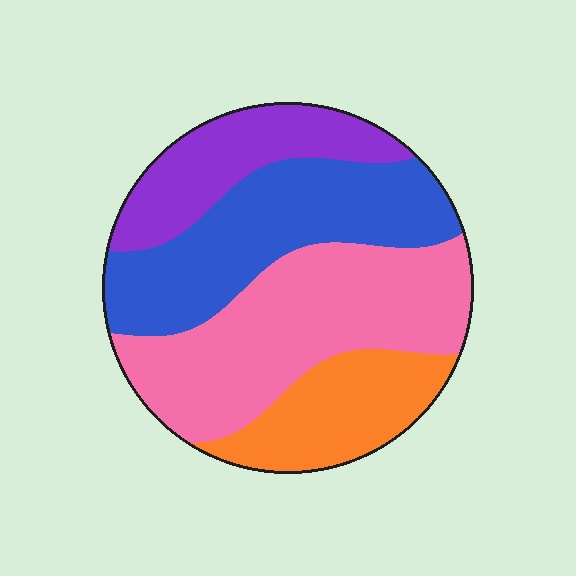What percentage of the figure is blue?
Blue takes up between a quarter and a half of the figure.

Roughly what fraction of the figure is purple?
Purple takes up less than a quarter of the figure.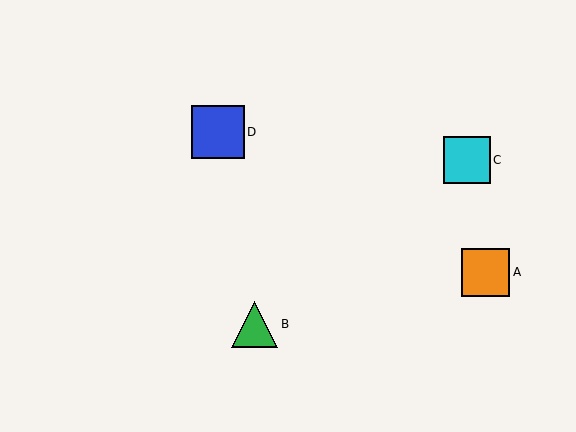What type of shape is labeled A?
Shape A is an orange square.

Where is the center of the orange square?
The center of the orange square is at (486, 272).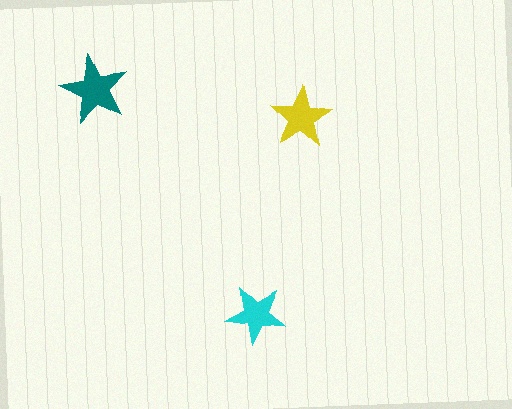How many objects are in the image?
There are 3 objects in the image.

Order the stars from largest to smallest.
the teal one, the yellow one, the cyan one.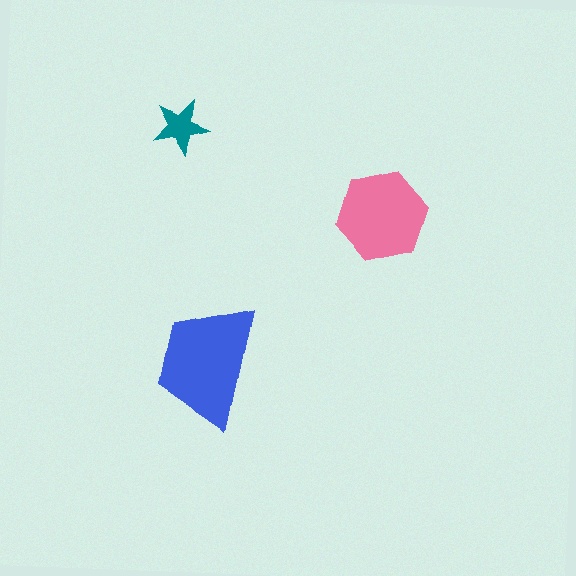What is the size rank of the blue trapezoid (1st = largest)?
1st.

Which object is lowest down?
The blue trapezoid is bottommost.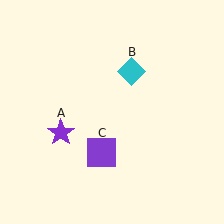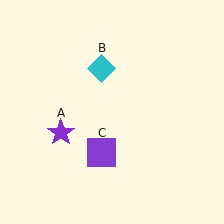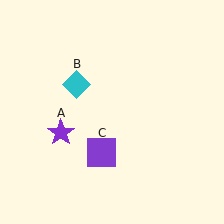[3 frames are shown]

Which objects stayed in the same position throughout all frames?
Purple star (object A) and purple square (object C) remained stationary.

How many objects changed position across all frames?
1 object changed position: cyan diamond (object B).